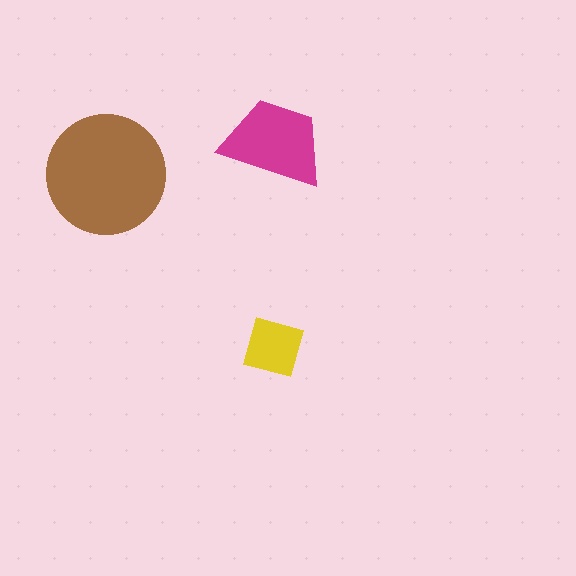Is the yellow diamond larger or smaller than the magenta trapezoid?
Smaller.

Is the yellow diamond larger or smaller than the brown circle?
Smaller.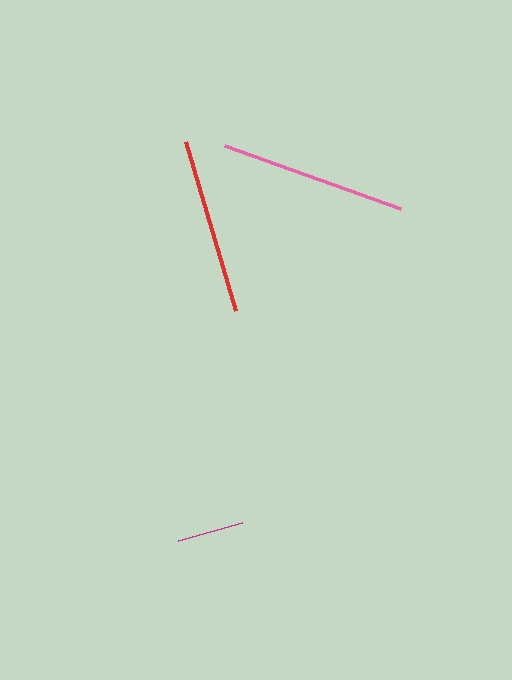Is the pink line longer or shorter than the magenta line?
The pink line is longer than the magenta line.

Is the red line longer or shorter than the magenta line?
The red line is longer than the magenta line.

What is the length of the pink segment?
The pink segment is approximately 187 pixels long.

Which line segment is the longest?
The pink line is the longest at approximately 187 pixels.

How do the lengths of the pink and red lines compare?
The pink and red lines are approximately the same length.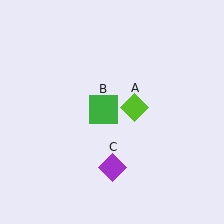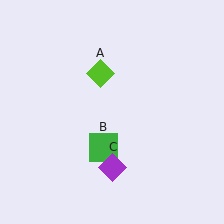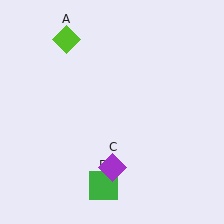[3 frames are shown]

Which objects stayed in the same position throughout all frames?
Purple diamond (object C) remained stationary.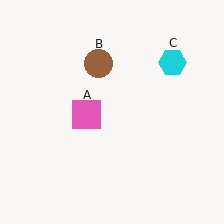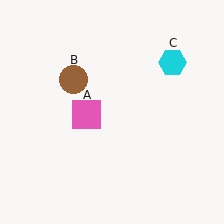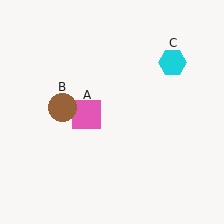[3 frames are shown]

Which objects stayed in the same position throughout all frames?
Pink square (object A) and cyan hexagon (object C) remained stationary.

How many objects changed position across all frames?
1 object changed position: brown circle (object B).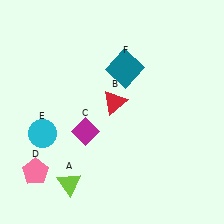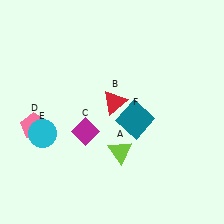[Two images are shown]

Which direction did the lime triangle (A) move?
The lime triangle (A) moved right.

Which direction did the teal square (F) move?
The teal square (F) moved down.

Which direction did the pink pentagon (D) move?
The pink pentagon (D) moved up.